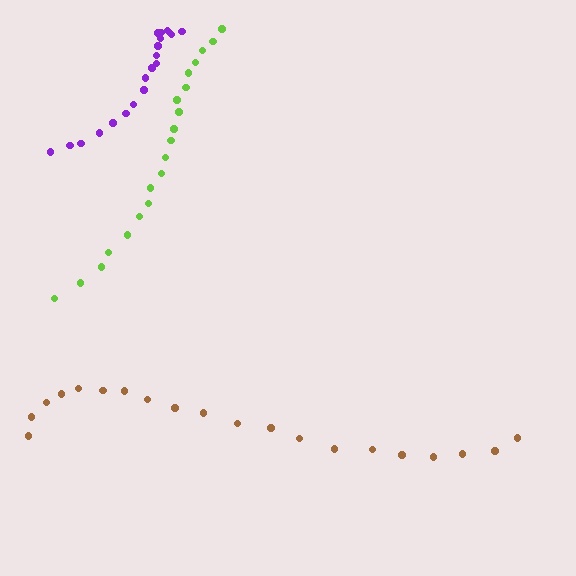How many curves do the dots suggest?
There are 3 distinct paths.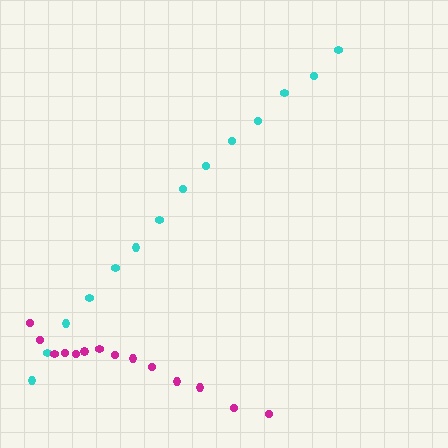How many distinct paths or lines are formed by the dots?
There are 2 distinct paths.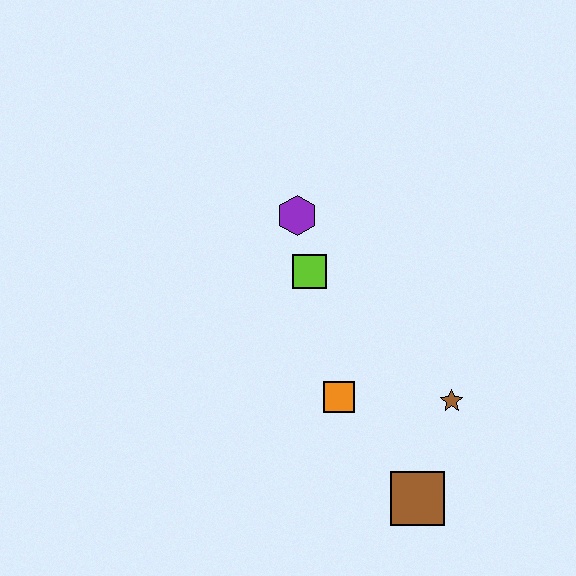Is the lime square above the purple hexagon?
No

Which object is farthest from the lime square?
The brown square is farthest from the lime square.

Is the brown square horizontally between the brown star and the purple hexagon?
Yes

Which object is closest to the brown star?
The brown square is closest to the brown star.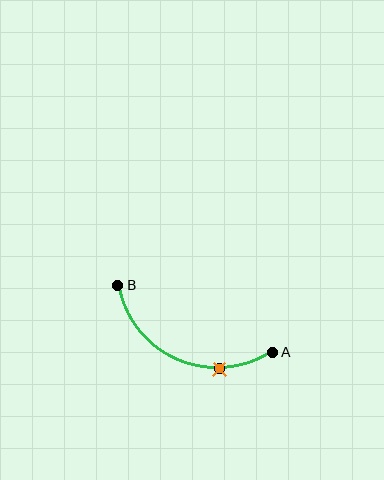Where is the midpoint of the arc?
The arc midpoint is the point on the curve farthest from the straight line joining A and B. It sits below that line.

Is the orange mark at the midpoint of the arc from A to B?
No. The orange mark lies on the arc but is closer to endpoint A. The arc midpoint would be at the point on the curve equidistant along the arc from both A and B.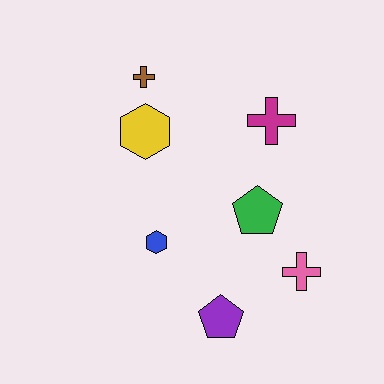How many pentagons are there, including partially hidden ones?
There are 2 pentagons.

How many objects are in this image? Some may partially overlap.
There are 7 objects.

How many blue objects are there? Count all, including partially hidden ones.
There is 1 blue object.